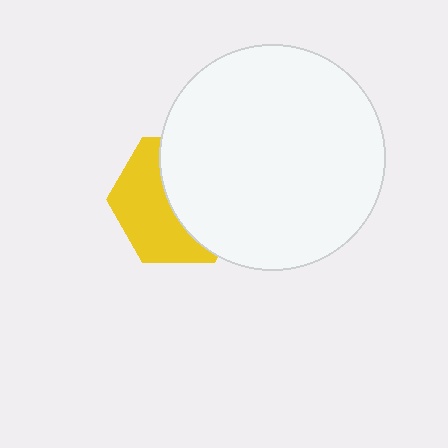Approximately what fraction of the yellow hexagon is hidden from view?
Roughly 53% of the yellow hexagon is hidden behind the white circle.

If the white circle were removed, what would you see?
You would see the complete yellow hexagon.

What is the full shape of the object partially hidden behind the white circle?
The partially hidden object is a yellow hexagon.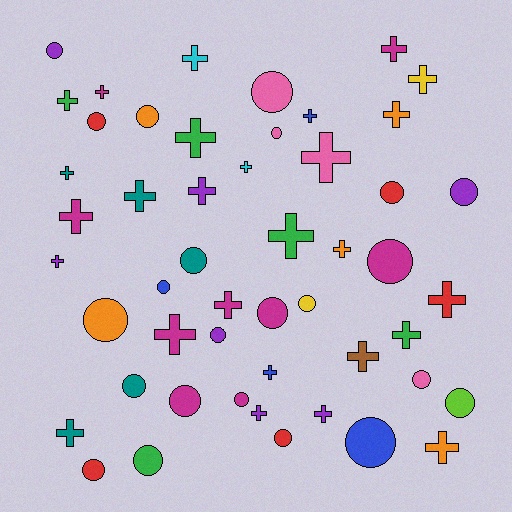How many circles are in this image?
There are 23 circles.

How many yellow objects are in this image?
There are 2 yellow objects.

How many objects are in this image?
There are 50 objects.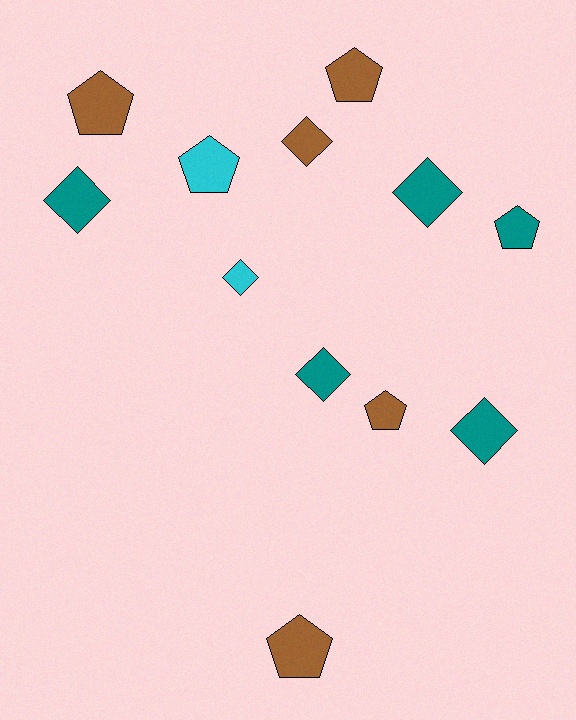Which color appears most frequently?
Brown, with 5 objects.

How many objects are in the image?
There are 12 objects.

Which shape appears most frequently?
Pentagon, with 6 objects.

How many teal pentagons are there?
There is 1 teal pentagon.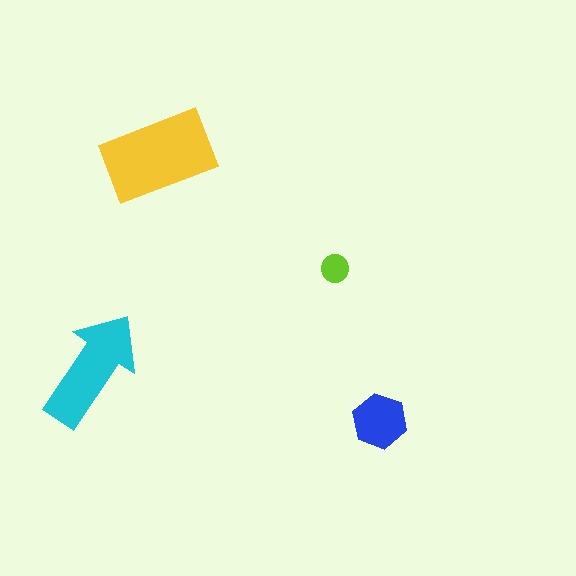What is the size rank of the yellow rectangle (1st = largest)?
1st.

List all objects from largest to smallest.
The yellow rectangle, the cyan arrow, the blue hexagon, the lime circle.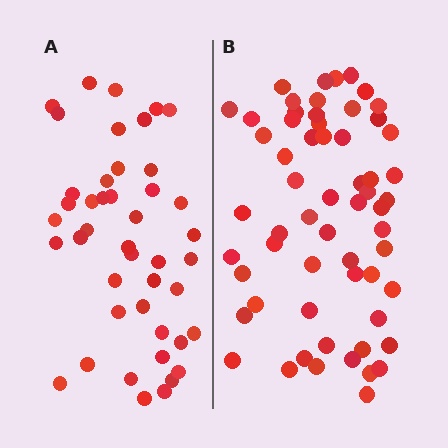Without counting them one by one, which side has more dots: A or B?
Region B (the right region) has more dots.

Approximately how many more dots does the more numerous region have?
Region B has approximately 15 more dots than region A.